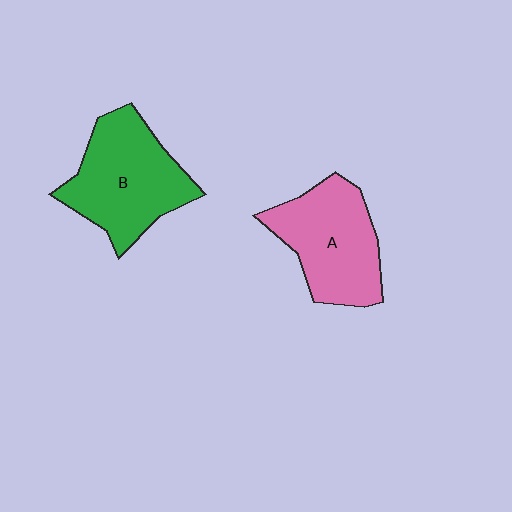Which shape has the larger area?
Shape B (green).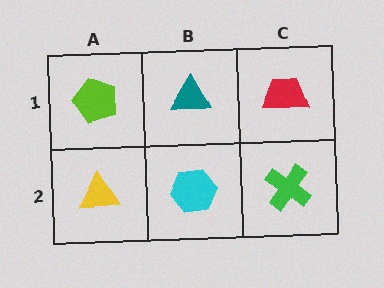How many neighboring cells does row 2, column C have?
2.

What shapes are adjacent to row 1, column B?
A cyan hexagon (row 2, column B), a lime pentagon (row 1, column A), a red trapezoid (row 1, column C).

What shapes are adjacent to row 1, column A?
A yellow triangle (row 2, column A), a teal triangle (row 1, column B).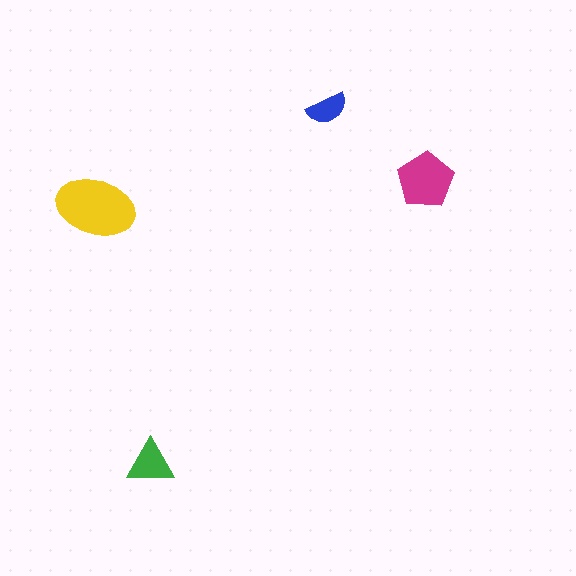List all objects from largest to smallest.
The yellow ellipse, the magenta pentagon, the green triangle, the blue semicircle.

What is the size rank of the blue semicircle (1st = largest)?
4th.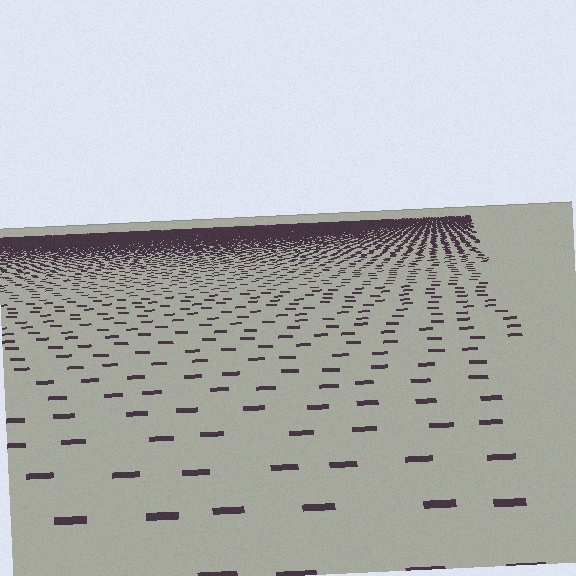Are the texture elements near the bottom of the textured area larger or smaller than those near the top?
Larger. Near the bottom, elements are closer to the viewer and appear at a bigger on-screen size.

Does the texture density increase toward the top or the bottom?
Density increases toward the top.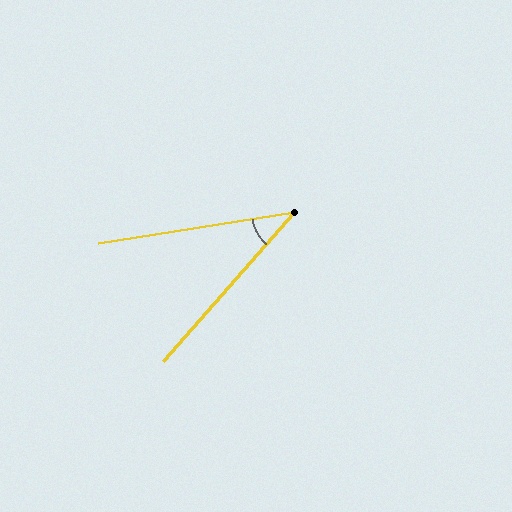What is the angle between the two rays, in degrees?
Approximately 40 degrees.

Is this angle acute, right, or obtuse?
It is acute.